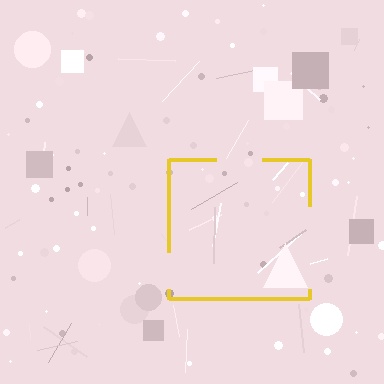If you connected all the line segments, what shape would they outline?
They would outline a square.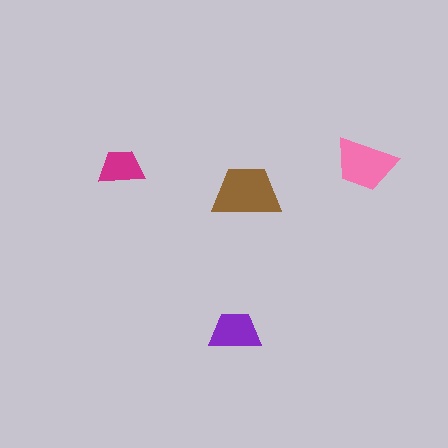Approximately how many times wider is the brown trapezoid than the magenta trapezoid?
About 1.5 times wider.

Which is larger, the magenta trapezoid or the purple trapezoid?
The purple one.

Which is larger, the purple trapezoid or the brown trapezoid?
The brown one.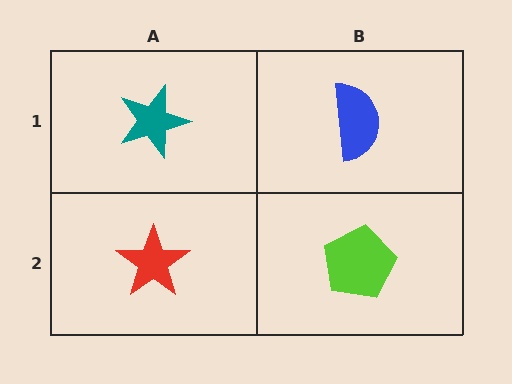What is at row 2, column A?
A red star.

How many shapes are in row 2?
2 shapes.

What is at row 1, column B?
A blue semicircle.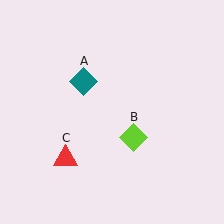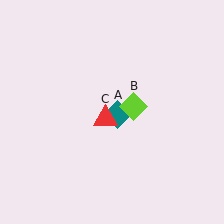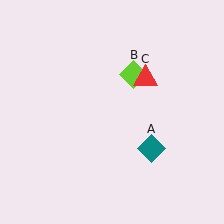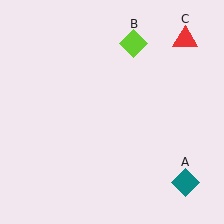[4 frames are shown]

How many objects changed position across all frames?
3 objects changed position: teal diamond (object A), lime diamond (object B), red triangle (object C).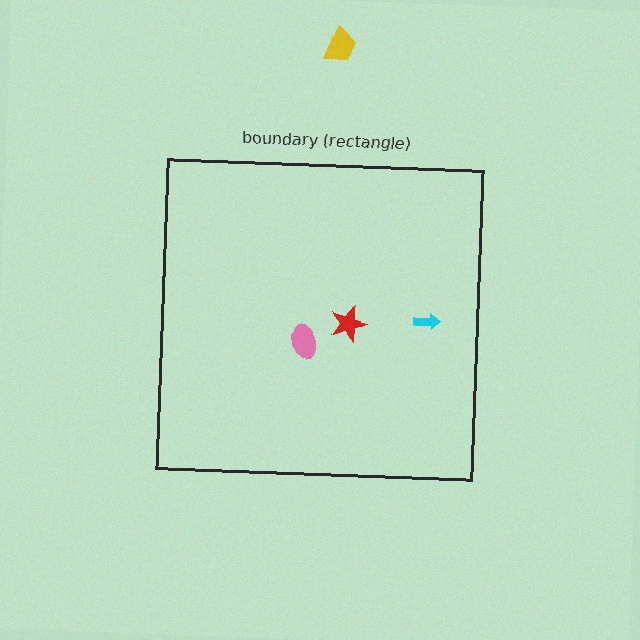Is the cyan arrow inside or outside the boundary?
Inside.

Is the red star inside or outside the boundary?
Inside.